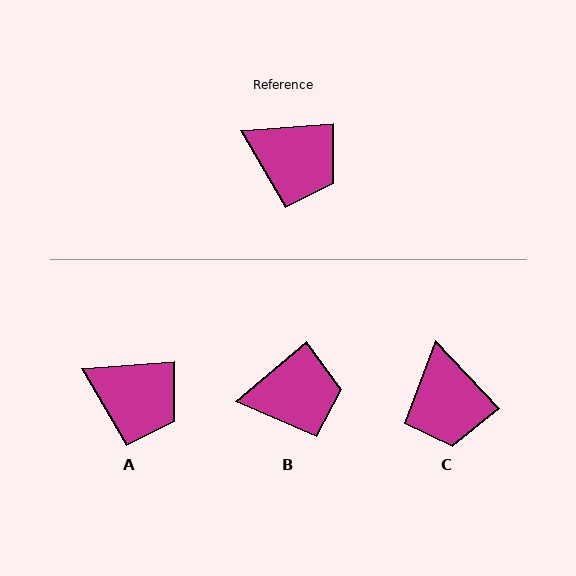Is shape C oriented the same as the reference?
No, it is off by about 52 degrees.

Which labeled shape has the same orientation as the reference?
A.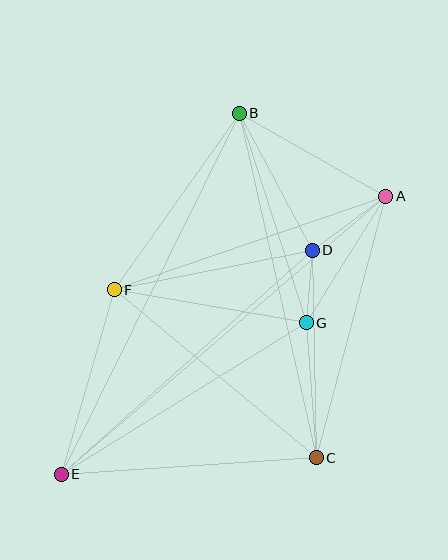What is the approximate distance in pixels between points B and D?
The distance between B and D is approximately 155 pixels.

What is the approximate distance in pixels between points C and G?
The distance between C and G is approximately 135 pixels.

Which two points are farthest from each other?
Points A and E are farthest from each other.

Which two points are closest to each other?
Points D and G are closest to each other.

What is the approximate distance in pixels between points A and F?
The distance between A and F is approximately 287 pixels.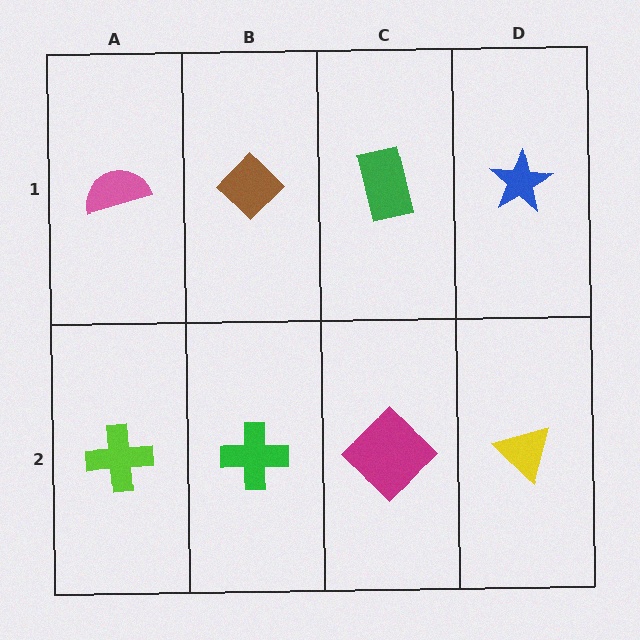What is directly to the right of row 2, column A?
A green cross.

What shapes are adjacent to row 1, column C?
A magenta diamond (row 2, column C), a brown diamond (row 1, column B), a blue star (row 1, column D).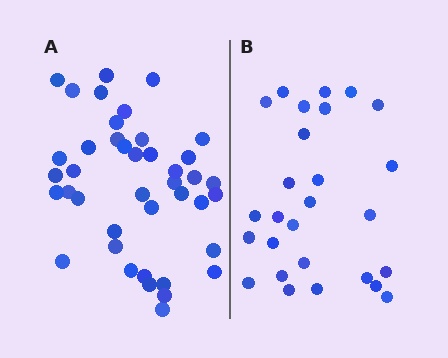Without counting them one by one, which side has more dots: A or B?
Region A (the left region) has more dots.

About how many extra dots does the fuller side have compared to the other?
Region A has approximately 15 more dots than region B.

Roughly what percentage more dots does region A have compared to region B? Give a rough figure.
About 50% more.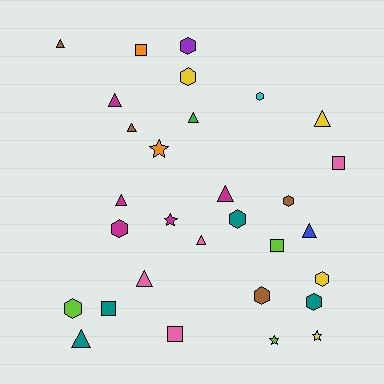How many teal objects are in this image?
There are 4 teal objects.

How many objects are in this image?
There are 30 objects.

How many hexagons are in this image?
There are 10 hexagons.